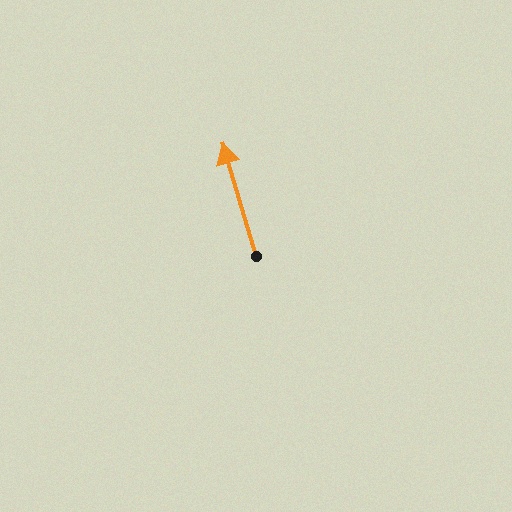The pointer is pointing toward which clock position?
Roughly 11 o'clock.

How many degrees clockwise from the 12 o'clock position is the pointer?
Approximately 343 degrees.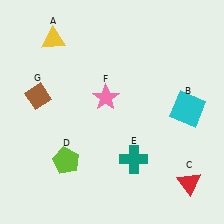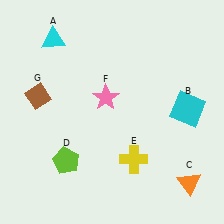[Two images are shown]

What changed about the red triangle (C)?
In Image 1, C is red. In Image 2, it changed to orange.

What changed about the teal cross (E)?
In Image 1, E is teal. In Image 2, it changed to yellow.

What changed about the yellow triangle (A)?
In Image 1, A is yellow. In Image 2, it changed to cyan.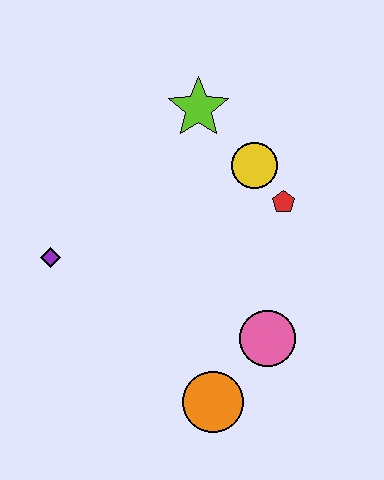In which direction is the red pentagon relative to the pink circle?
The red pentagon is above the pink circle.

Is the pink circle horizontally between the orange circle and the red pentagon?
Yes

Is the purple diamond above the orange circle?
Yes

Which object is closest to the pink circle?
The orange circle is closest to the pink circle.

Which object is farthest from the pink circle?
The lime star is farthest from the pink circle.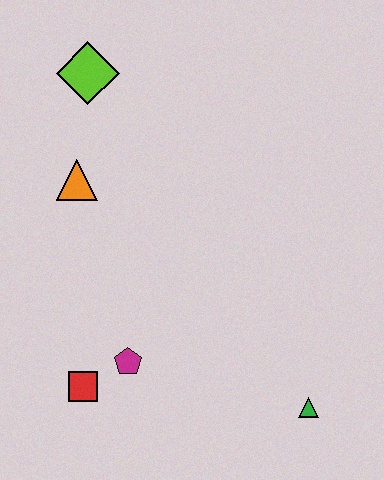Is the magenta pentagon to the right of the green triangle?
No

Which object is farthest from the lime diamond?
The green triangle is farthest from the lime diamond.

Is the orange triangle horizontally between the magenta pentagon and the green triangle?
No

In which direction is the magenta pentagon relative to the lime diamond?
The magenta pentagon is below the lime diamond.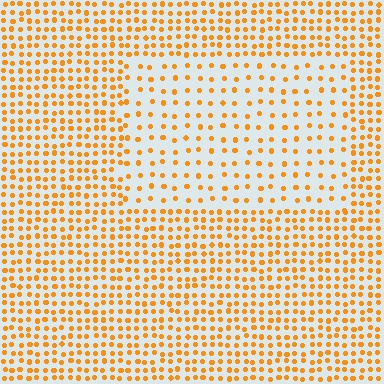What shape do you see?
I see a rectangle.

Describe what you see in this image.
The image contains small orange elements arranged at two different densities. A rectangle-shaped region is visible where the elements are less densely packed than the surrounding area.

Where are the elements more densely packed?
The elements are more densely packed outside the rectangle boundary.